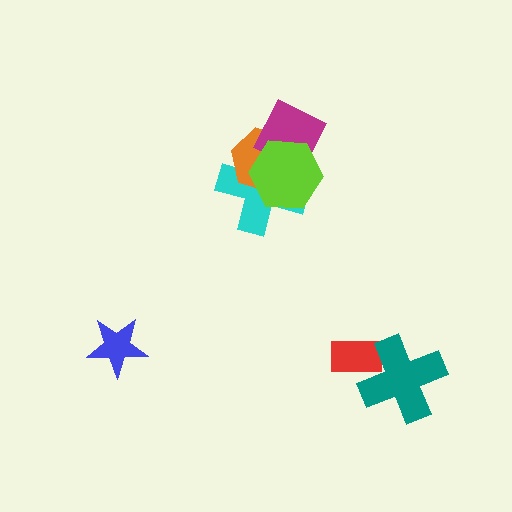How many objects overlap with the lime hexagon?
3 objects overlap with the lime hexagon.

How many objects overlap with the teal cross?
1 object overlaps with the teal cross.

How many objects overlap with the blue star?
0 objects overlap with the blue star.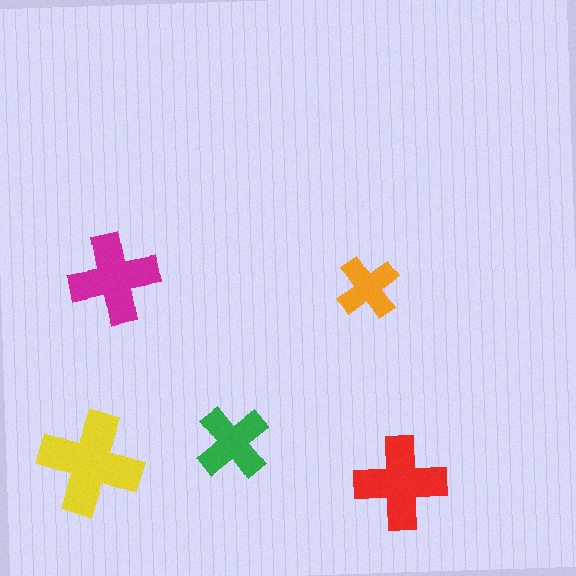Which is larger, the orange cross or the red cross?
The red one.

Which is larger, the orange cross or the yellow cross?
The yellow one.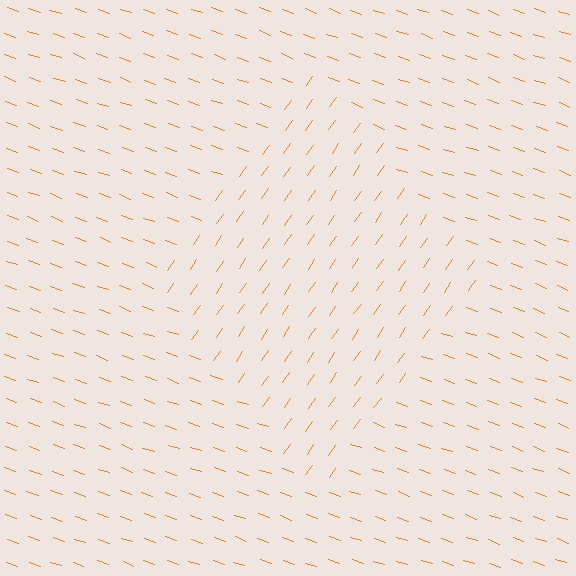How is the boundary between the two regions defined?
The boundary is defined purely by a change in line orientation (approximately 75 degrees difference). All lines are the same color and thickness.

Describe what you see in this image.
The image is filled with small orange line segments. A diamond region in the image has lines oriented differently from the surrounding lines, creating a visible texture boundary.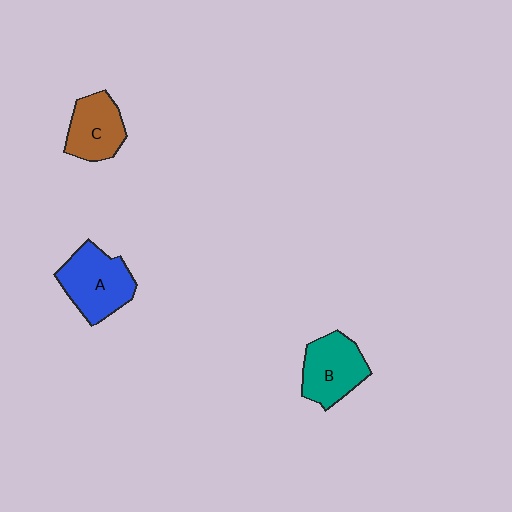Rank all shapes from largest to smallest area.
From largest to smallest: A (blue), B (teal), C (brown).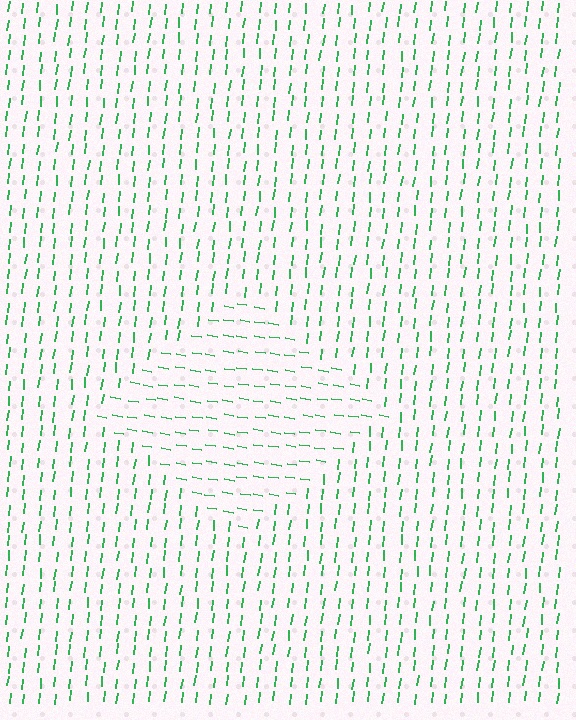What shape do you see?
I see a diamond.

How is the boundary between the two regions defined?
The boundary is defined purely by a change in line orientation (approximately 87 degrees difference). All lines are the same color and thickness.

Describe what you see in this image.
The image is filled with small green line segments. A diamond region in the image has lines oriented differently from the surrounding lines, creating a visible texture boundary.